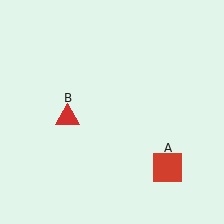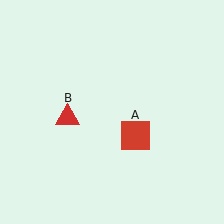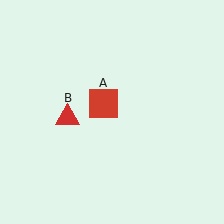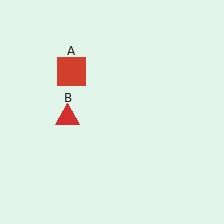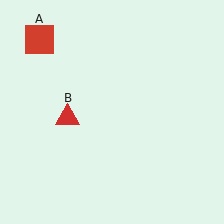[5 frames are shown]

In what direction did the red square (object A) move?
The red square (object A) moved up and to the left.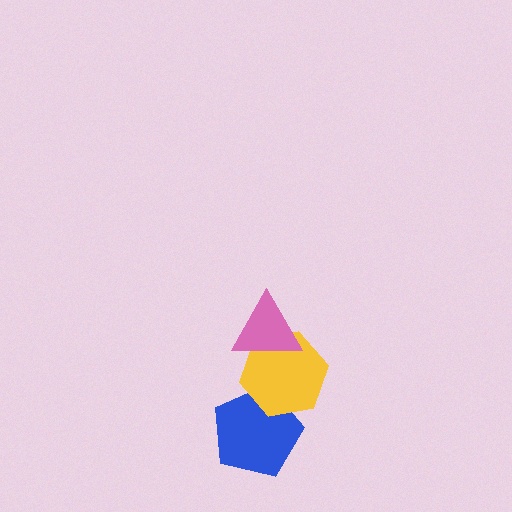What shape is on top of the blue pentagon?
The yellow hexagon is on top of the blue pentagon.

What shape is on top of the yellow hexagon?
The pink triangle is on top of the yellow hexagon.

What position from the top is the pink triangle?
The pink triangle is 1st from the top.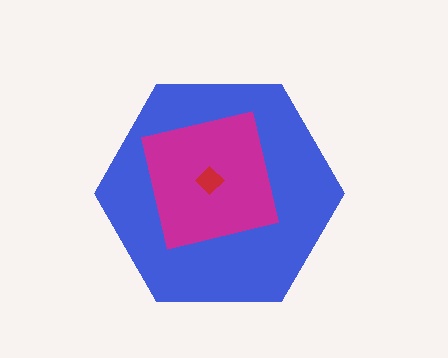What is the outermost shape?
The blue hexagon.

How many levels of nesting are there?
3.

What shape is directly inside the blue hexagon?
The magenta square.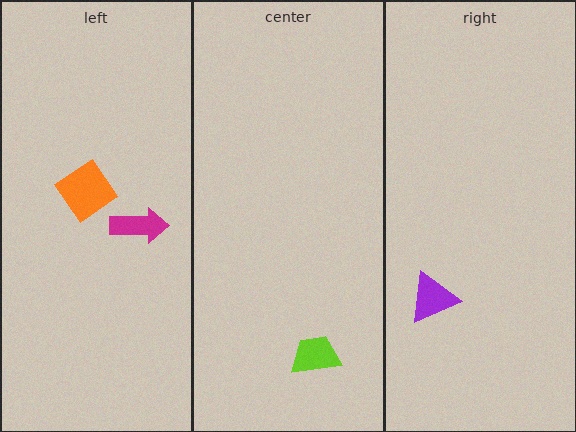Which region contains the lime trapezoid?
The center region.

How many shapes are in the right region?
1.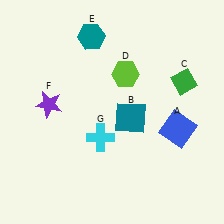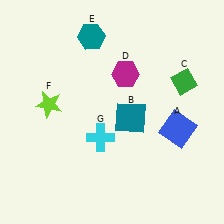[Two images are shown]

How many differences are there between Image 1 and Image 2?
There are 2 differences between the two images.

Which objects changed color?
D changed from lime to magenta. F changed from purple to lime.